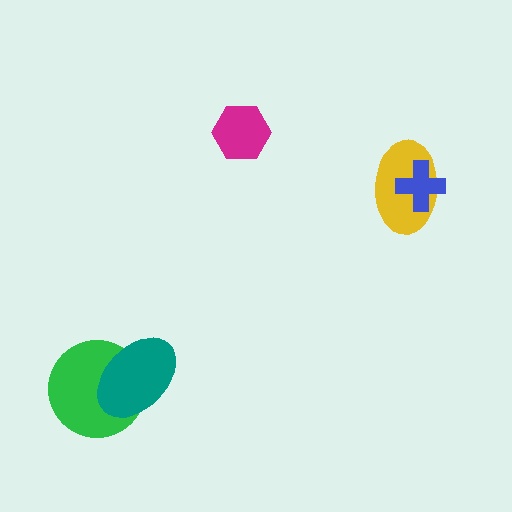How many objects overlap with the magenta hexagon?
0 objects overlap with the magenta hexagon.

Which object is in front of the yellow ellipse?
The blue cross is in front of the yellow ellipse.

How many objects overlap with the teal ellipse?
1 object overlaps with the teal ellipse.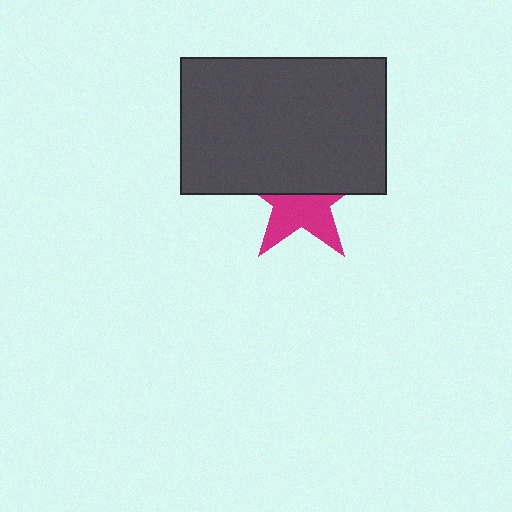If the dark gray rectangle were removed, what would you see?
You would see the complete magenta star.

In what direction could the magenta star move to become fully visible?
The magenta star could move down. That would shift it out from behind the dark gray rectangle entirely.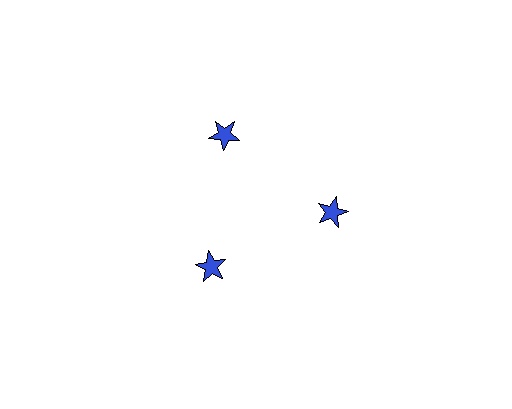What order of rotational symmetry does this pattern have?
This pattern has 3-fold rotational symmetry.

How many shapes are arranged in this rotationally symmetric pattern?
There are 3 shapes, arranged in 3 groups of 1.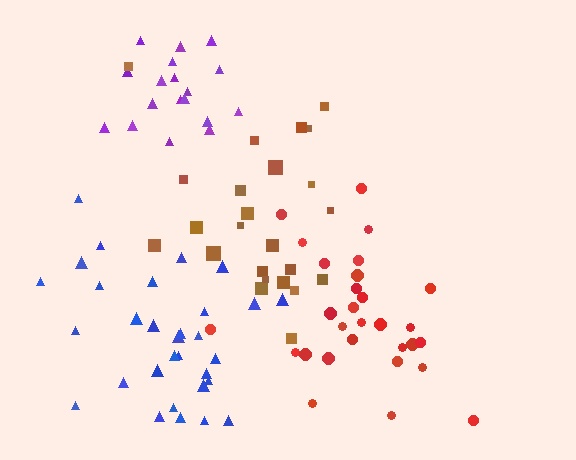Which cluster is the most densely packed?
Purple.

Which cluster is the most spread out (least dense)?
Brown.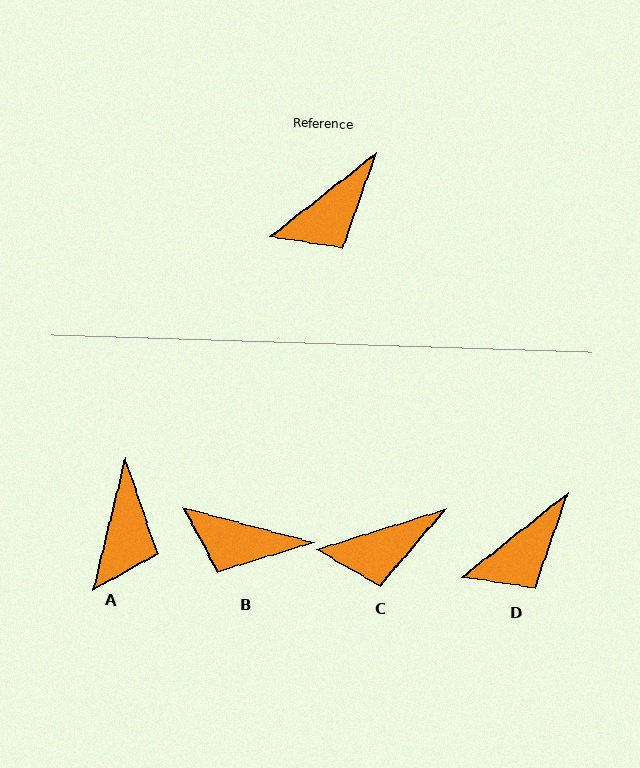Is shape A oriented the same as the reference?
No, it is off by about 38 degrees.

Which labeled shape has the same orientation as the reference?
D.